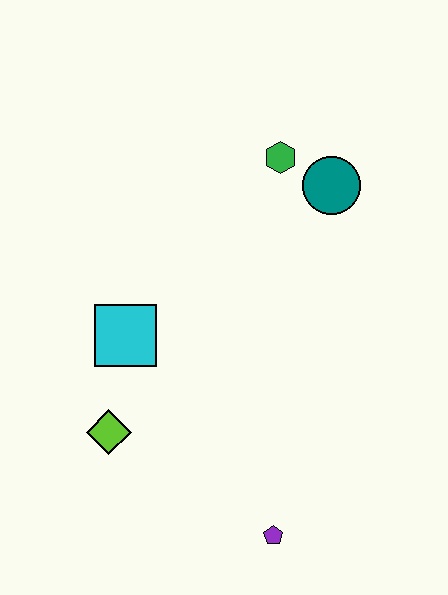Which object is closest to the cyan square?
The lime diamond is closest to the cyan square.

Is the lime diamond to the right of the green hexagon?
No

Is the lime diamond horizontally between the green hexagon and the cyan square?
No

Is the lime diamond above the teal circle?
No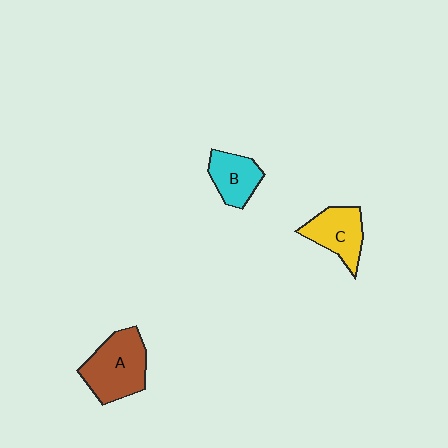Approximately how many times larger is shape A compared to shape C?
Approximately 1.4 times.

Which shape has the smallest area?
Shape B (cyan).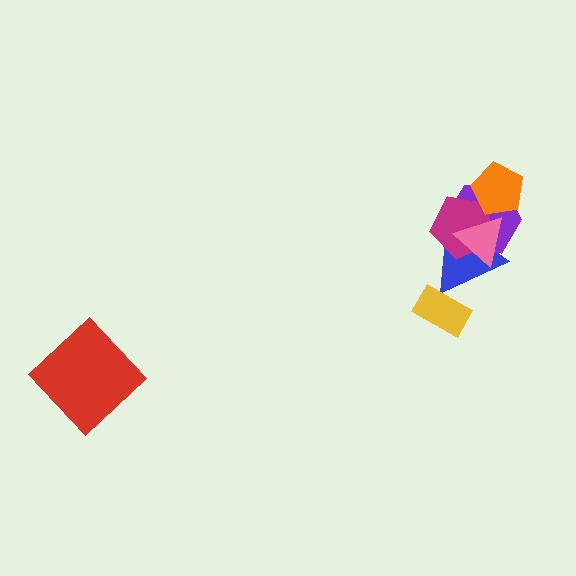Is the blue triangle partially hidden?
Yes, it is partially covered by another shape.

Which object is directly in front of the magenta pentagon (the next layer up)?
The orange pentagon is directly in front of the magenta pentagon.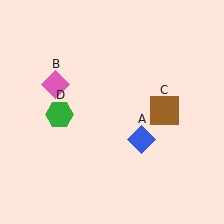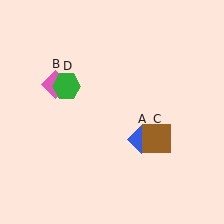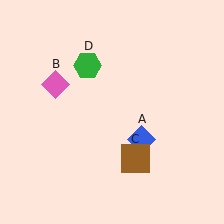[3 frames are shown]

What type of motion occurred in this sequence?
The brown square (object C), green hexagon (object D) rotated clockwise around the center of the scene.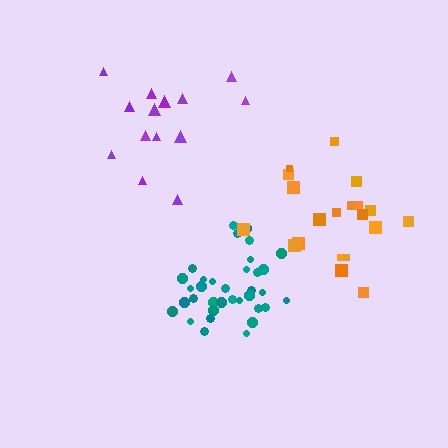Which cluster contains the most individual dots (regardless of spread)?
Teal (35).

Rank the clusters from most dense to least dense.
teal, orange, purple.